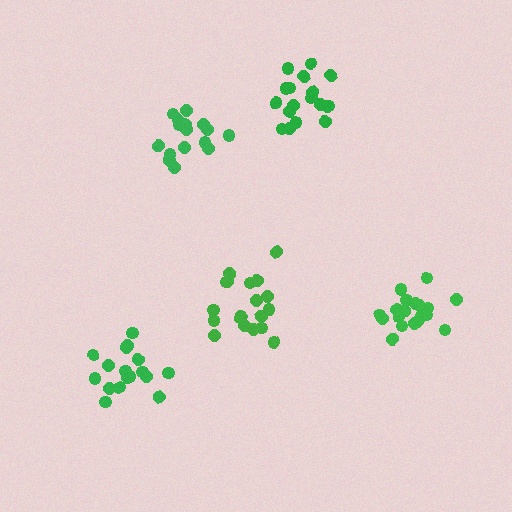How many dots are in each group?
Group 1: 19 dots, Group 2: 17 dots, Group 3: 16 dots, Group 4: 18 dots, Group 5: 19 dots (89 total).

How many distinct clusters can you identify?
There are 5 distinct clusters.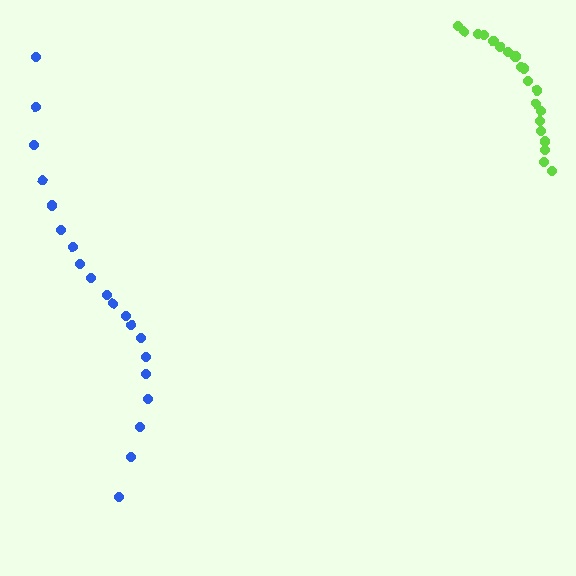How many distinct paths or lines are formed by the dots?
There are 2 distinct paths.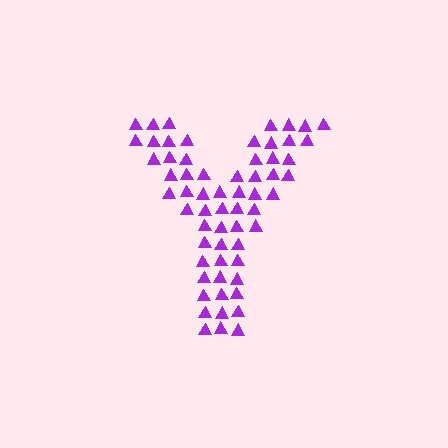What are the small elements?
The small elements are triangles.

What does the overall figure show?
The overall figure shows the letter Y.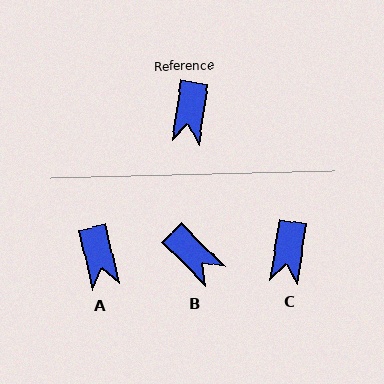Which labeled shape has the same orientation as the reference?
C.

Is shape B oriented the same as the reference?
No, it is off by about 53 degrees.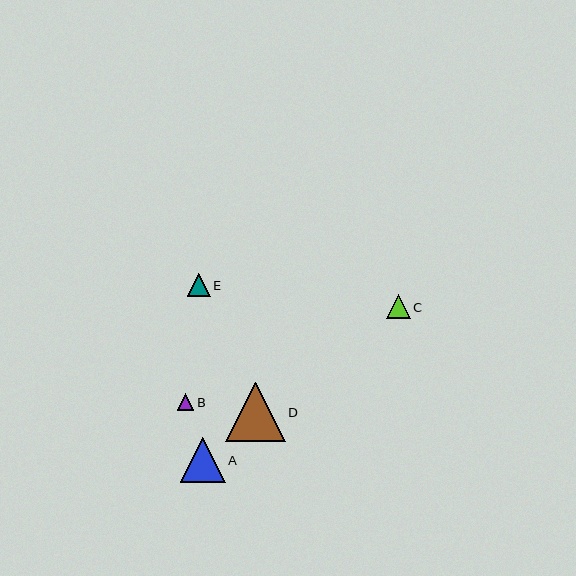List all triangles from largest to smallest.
From largest to smallest: D, A, C, E, B.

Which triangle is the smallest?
Triangle B is the smallest with a size of approximately 17 pixels.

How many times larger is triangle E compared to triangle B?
Triangle E is approximately 1.4 times the size of triangle B.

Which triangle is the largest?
Triangle D is the largest with a size of approximately 59 pixels.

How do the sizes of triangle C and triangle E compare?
Triangle C and triangle E are approximately the same size.